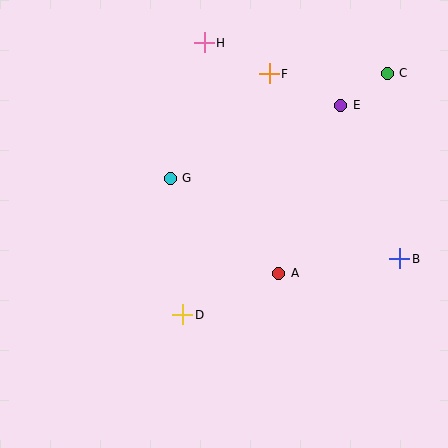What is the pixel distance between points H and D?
The distance between H and D is 273 pixels.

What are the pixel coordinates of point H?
Point H is at (204, 43).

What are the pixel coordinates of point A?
Point A is at (279, 273).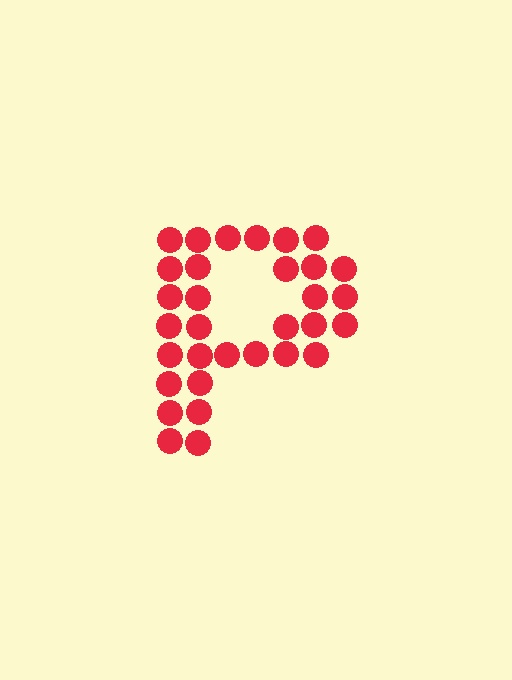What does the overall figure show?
The overall figure shows the letter P.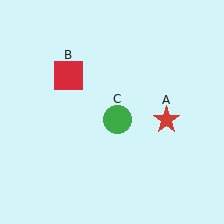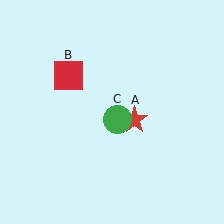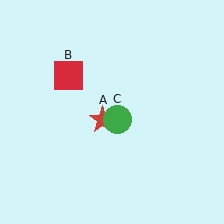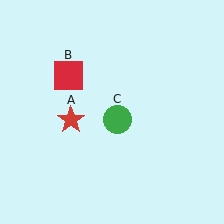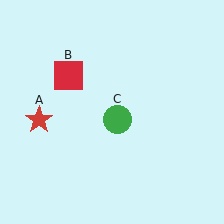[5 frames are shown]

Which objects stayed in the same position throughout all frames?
Red square (object B) and green circle (object C) remained stationary.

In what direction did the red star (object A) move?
The red star (object A) moved left.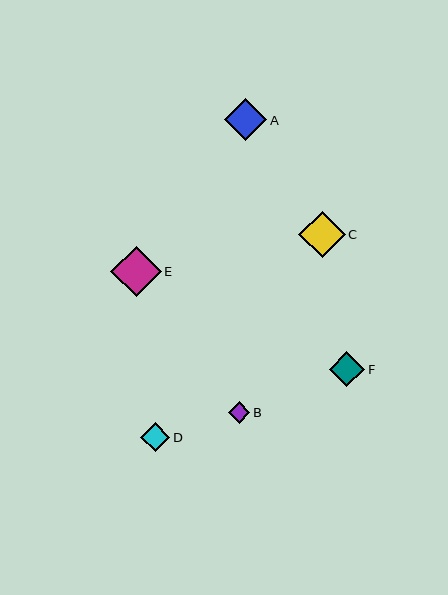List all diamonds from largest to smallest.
From largest to smallest: E, C, A, F, D, B.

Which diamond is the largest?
Diamond E is the largest with a size of approximately 51 pixels.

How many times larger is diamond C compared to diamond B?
Diamond C is approximately 2.1 times the size of diamond B.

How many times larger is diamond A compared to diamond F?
Diamond A is approximately 1.2 times the size of diamond F.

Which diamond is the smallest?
Diamond B is the smallest with a size of approximately 22 pixels.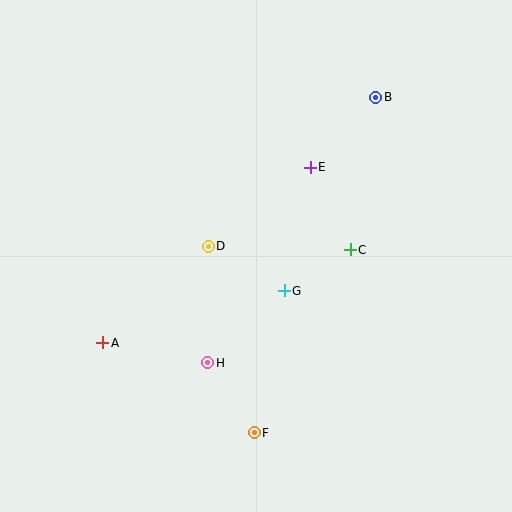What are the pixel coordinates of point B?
Point B is at (376, 97).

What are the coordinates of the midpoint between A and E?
The midpoint between A and E is at (207, 255).